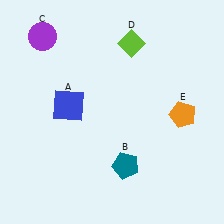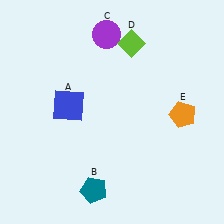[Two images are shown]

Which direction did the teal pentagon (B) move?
The teal pentagon (B) moved left.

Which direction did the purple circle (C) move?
The purple circle (C) moved right.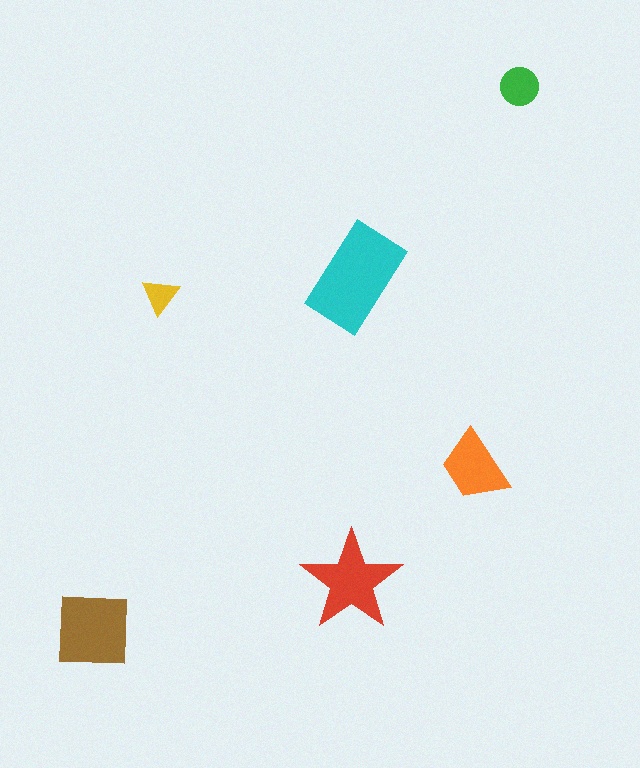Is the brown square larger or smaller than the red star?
Larger.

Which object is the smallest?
The yellow triangle.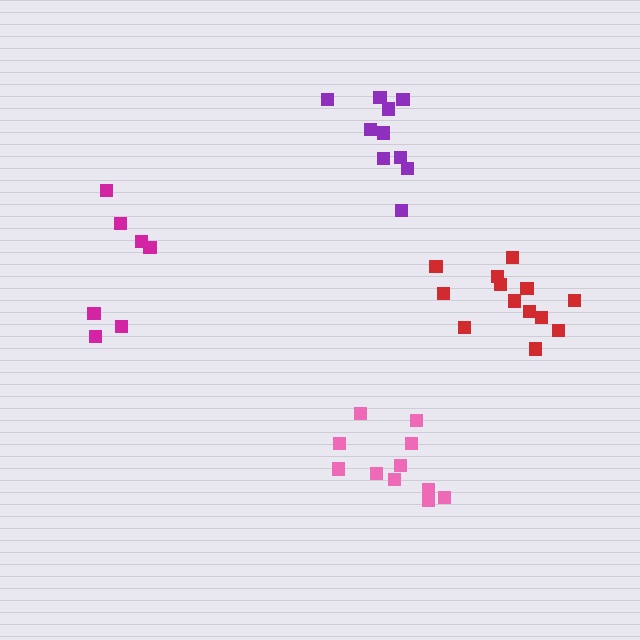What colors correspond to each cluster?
The clusters are colored: red, purple, magenta, pink.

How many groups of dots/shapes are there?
There are 4 groups.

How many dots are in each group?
Group 1: 13 dots, Group 2: 10 dots, Group 3: 7 dots, Group 4: 11 dots (41 total).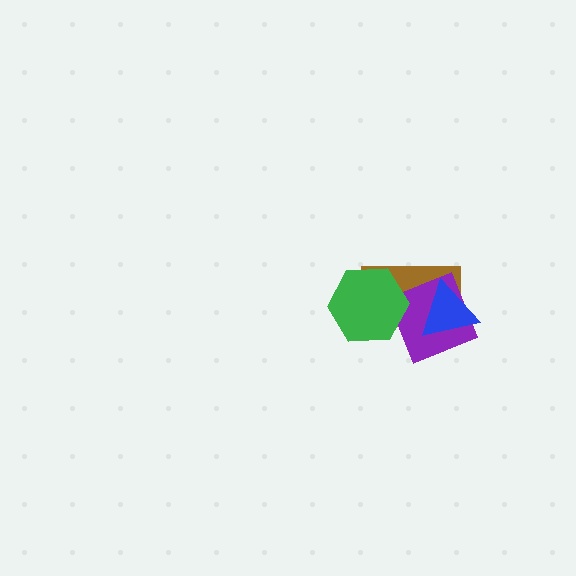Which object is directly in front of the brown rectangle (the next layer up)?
The purple square is directly in front of the brown rectangle.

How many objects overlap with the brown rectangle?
3 objects overlap with the brown rectangle.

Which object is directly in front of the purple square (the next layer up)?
The green hexagon is directly in front of the purple square.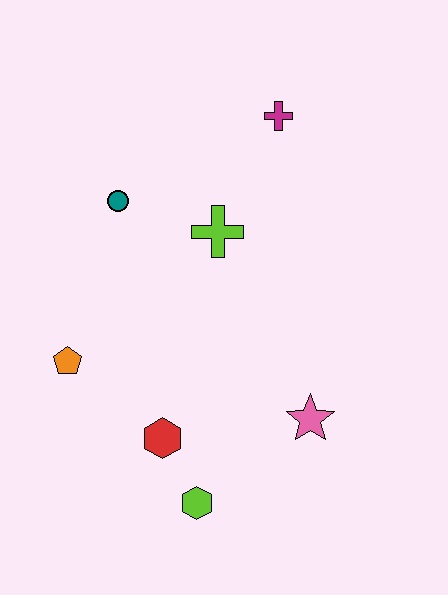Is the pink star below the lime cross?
Yes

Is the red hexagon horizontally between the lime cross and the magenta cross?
No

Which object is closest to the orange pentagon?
The red hexagon is closest to the orange pentagon.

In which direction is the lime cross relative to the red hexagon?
The lime cross is above the red hexagon.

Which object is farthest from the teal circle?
The lime hexagon is farthest from the teal circle.